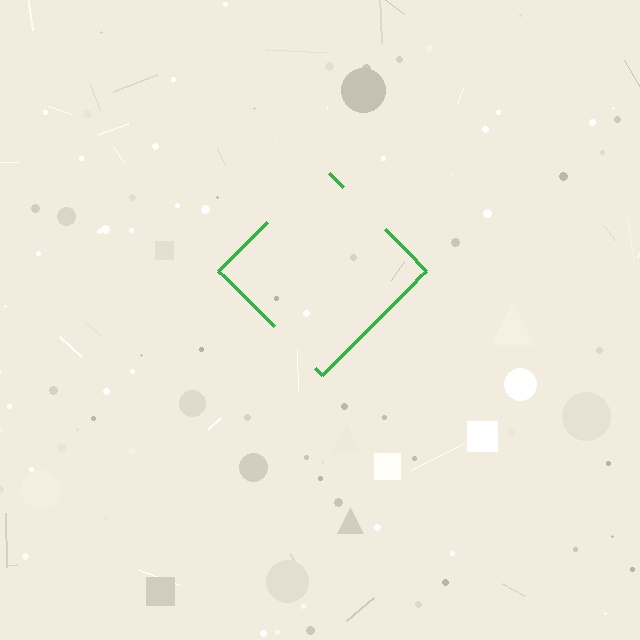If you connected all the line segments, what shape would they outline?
They would outline a diamond.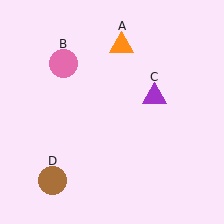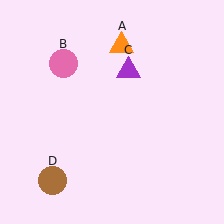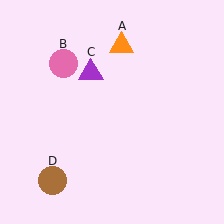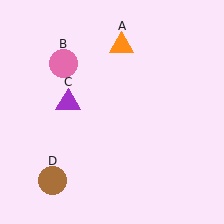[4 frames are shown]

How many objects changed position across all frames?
1 object changed position: purple triangle (object C).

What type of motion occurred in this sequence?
The purple triangle (object C) rotated counterclockwise around the center of the scene.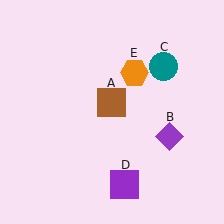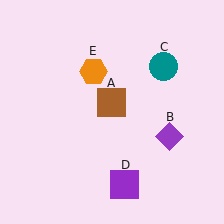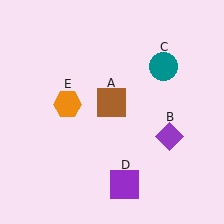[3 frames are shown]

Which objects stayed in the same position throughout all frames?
Brown square (object A) and purple diamond (object B) and teal circle (object C) and purple square (object D) remained stationary.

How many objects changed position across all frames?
1 object changed position: orange hexagon (object E).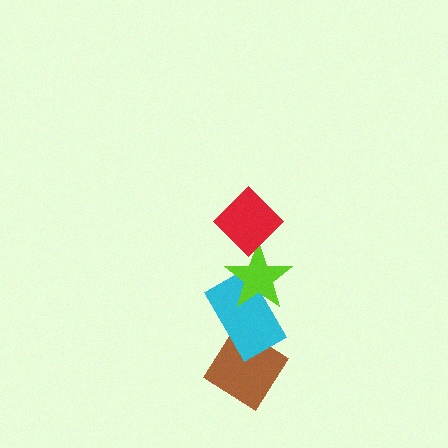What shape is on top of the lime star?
The red diamond is on top of the lime star.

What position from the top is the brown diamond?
The brown diamond is 4th from the top.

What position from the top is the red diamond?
The red diamond is 1st from the top.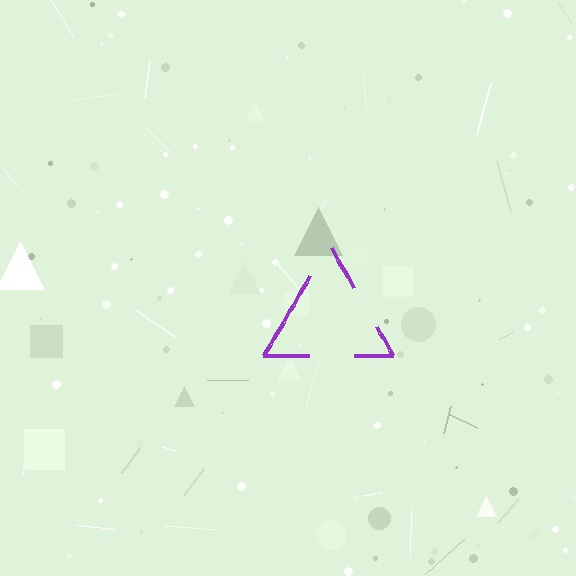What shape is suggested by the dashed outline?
The dashed outline suggests a triangle.